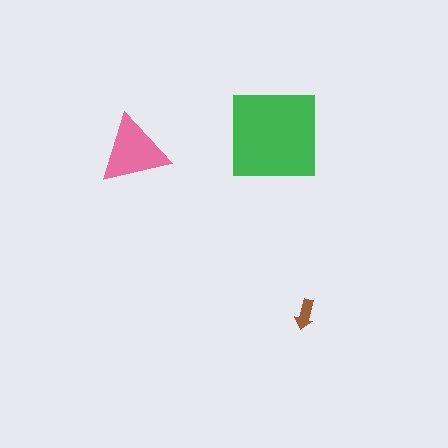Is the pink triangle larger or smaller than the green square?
Smaller.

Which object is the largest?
The green square.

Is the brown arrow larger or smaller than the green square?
Smaller.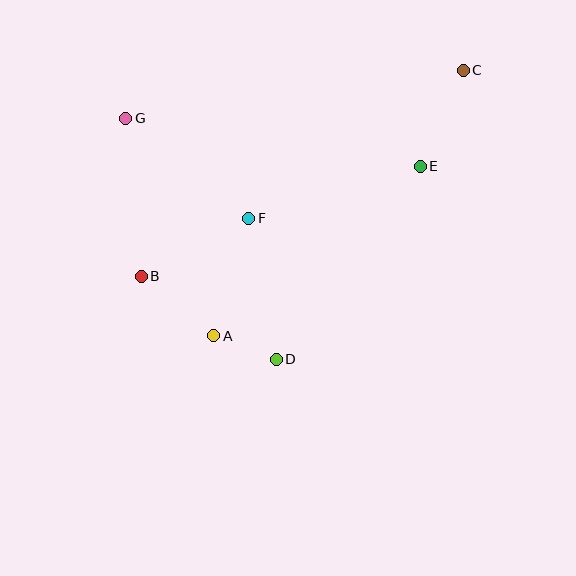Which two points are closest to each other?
Points A and D are closest to each other.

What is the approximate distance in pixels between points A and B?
The distance between A and B is approximately 94 pixels.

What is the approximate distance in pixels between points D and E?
The distance between D and E is approximately 241 pixels.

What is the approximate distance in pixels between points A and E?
The distance between A and E is approximately 267 pixels.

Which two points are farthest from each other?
Points B and C are farthest from each other.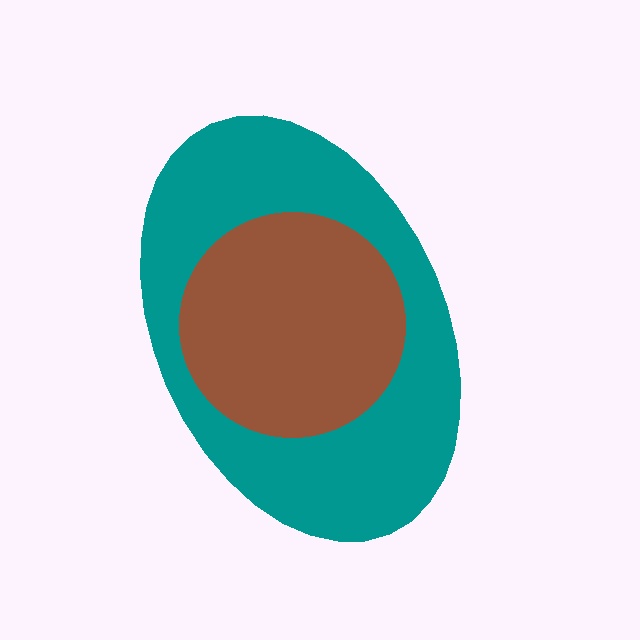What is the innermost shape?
The brown circle.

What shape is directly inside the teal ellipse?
The brown circle.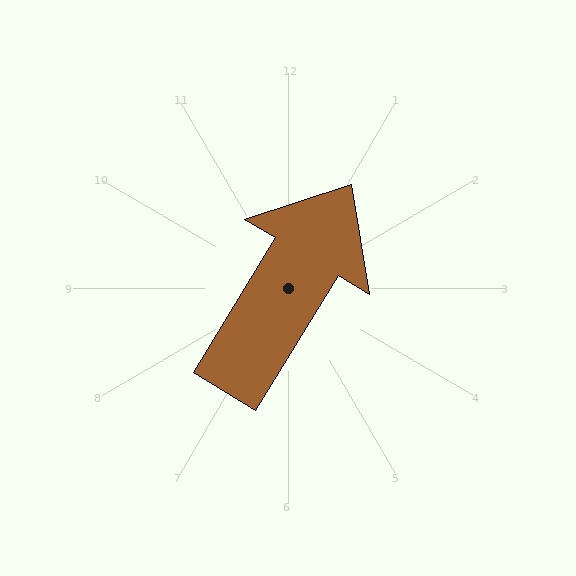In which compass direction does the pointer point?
Northeast.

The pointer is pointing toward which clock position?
Roughly 1 o'clock.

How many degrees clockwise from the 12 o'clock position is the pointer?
Approximately 31 degrees.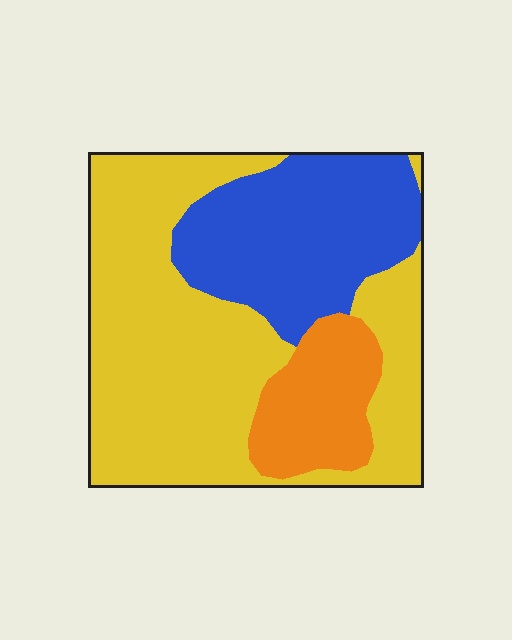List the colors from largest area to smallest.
From largest to smallest: yellow, blue, orange.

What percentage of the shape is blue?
Blue takes up about one quarter (1/4) of the shape.